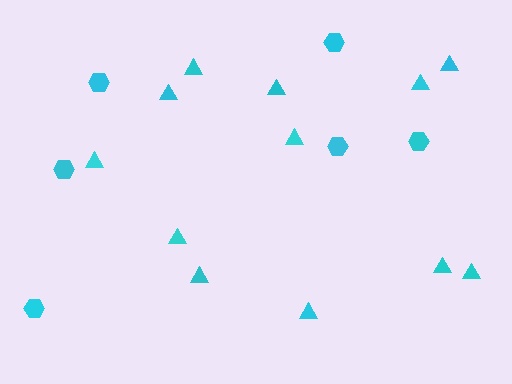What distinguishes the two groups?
There are 2 groups: one group of triangles (12) and one group of hexagons (6).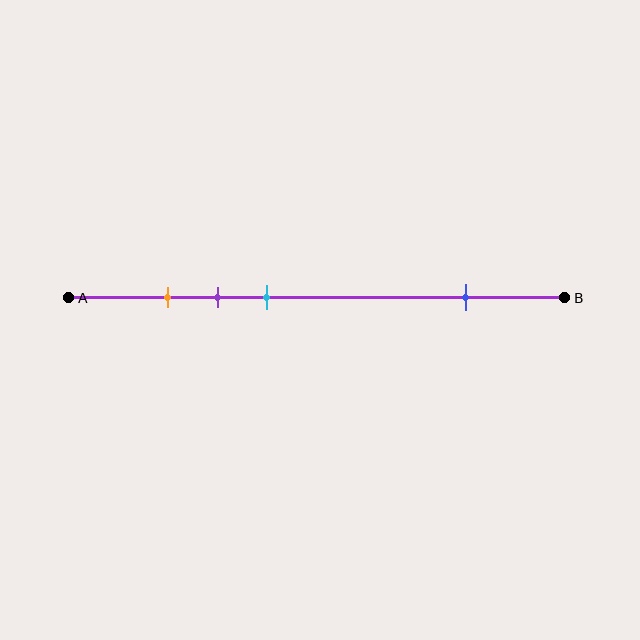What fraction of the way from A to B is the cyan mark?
The cyan mark is approximately 40% (0.4) of the way from A to B.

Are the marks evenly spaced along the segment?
No, the marks are not evenly spaced.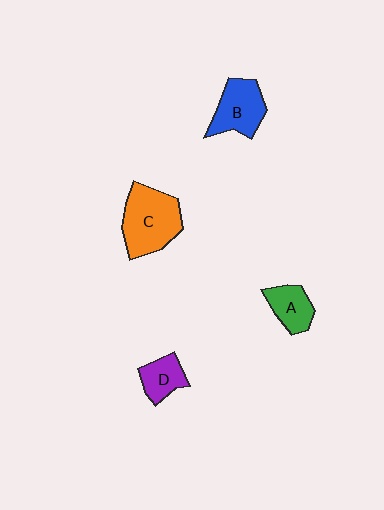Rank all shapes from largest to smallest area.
From largest to smallest: C (orange), B (blue), A (green), D (purple).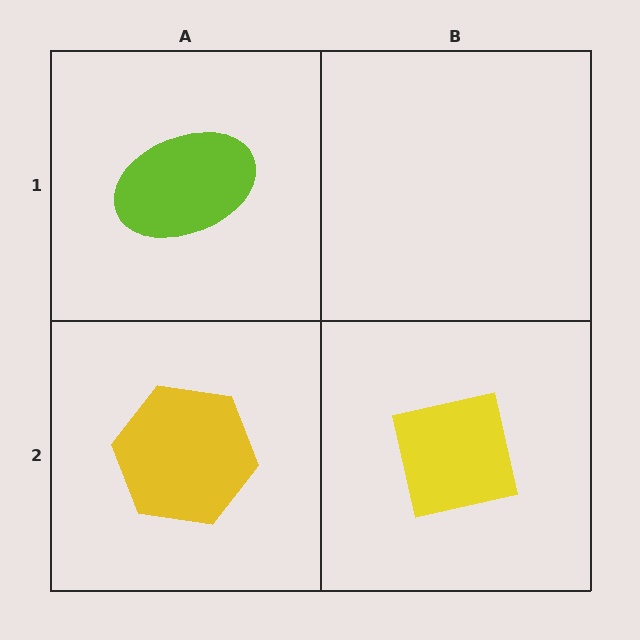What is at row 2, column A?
A yellow hexagon.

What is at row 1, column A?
A lime ellipse.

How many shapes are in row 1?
1 shape.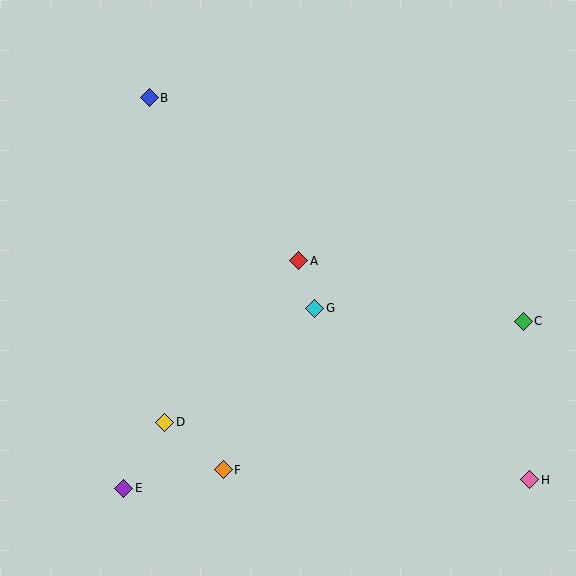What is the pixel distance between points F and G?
The distance between F and G is 186 pixels.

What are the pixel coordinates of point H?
Point H is at (530, 480).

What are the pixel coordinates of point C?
Point C is at (523, 321).